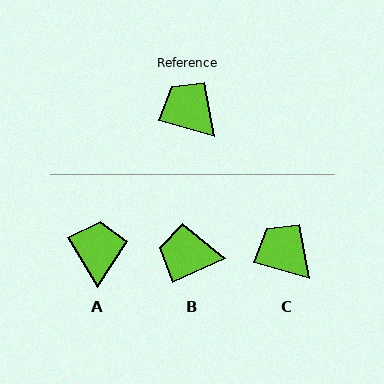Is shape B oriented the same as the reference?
No, it is off by about 40 degrees.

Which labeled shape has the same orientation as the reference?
C.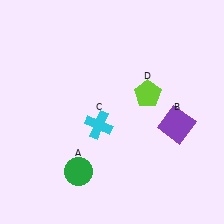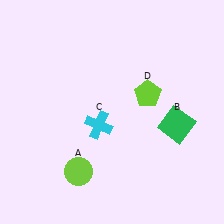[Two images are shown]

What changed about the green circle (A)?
In Image 1, A is green. In Image 2, it changed to lime.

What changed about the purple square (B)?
In Image 1, B is purple. In Image 2, it changed to green.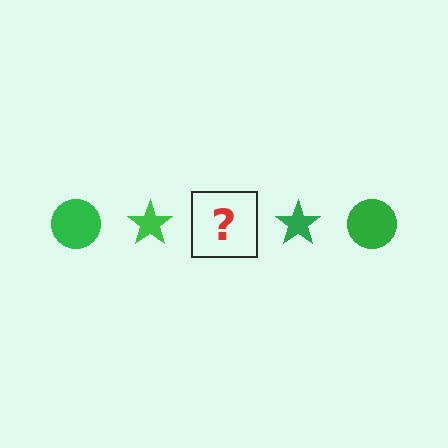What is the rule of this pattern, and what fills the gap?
The rule is that the pattern cycles through circle, star shapes in green. The gap should be filled with a green circle.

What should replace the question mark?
The question mark should be replaced with a green circle.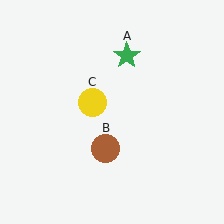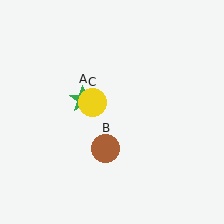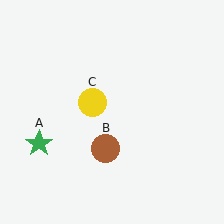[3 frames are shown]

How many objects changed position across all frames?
1 object changed position: green star (object A).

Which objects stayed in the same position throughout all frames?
Brown circle (object B) and yellow circle (object C) remained stationary.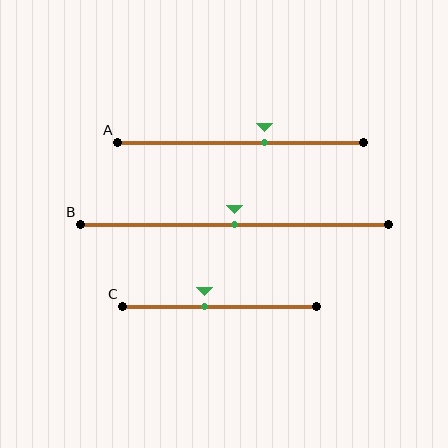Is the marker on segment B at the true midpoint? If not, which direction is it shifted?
Yes, the marker on segment B is at the true midpoint.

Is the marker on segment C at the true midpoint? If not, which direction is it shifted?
No, the marker on segment C is shifted to the left by about 7% of the segment length.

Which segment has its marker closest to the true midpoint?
Segment B has its marker closest to the true midpoint.